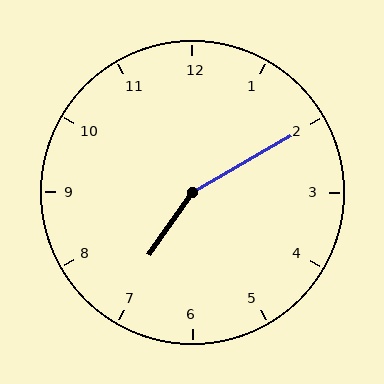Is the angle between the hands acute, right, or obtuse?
It is obtuse.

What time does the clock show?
7:10.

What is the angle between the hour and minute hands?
Approximately 155 degrees.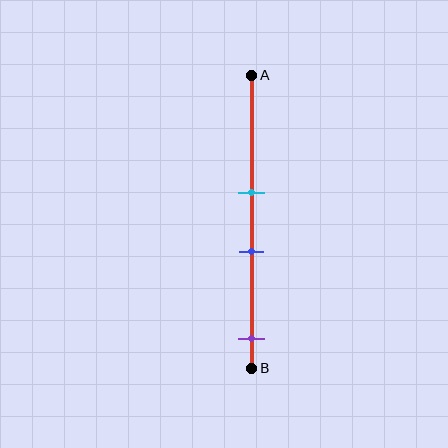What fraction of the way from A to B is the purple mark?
The purple mark is approximately 90% (0.9) of the way from A to B.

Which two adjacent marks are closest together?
The cyan and blue marks are the closest adjacent pair.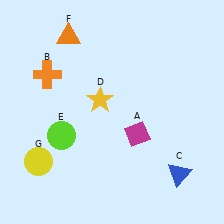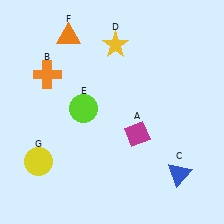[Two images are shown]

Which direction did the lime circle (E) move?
The lime circle (E) moved up.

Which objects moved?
The objects that moved are: the yellow star (D), the lime circle (E).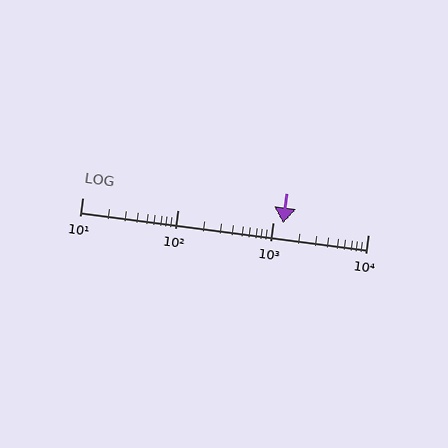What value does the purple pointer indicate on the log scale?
The pointer indicates approximately 1300.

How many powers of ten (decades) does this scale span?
The scale spans 3 decades, from 10 to 10000.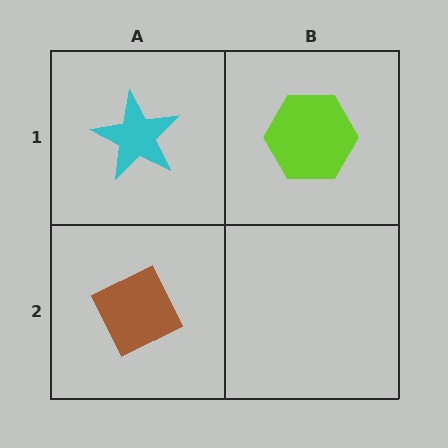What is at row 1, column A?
A cyan star.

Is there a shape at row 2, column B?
No, that cell is empty.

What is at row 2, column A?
A brown diamond.